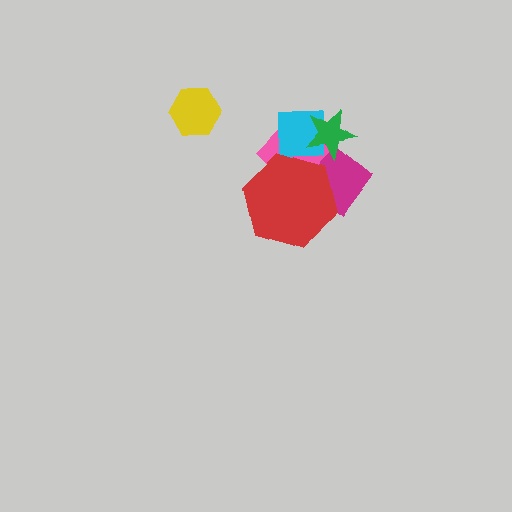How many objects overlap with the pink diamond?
4 objects overlap with the pink diamond.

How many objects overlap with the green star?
3 objects overlap with the green star.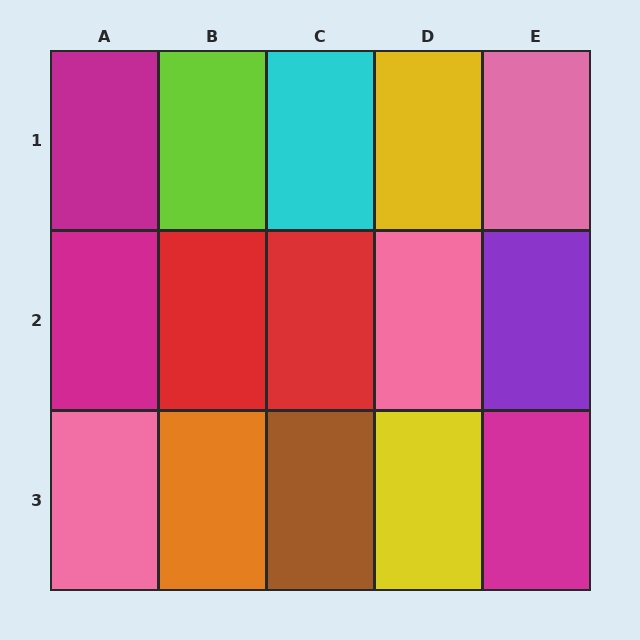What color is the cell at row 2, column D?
Pink.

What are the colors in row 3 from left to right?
Pink, orange, brown, yellow, magenta.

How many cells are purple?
1 cell is purple.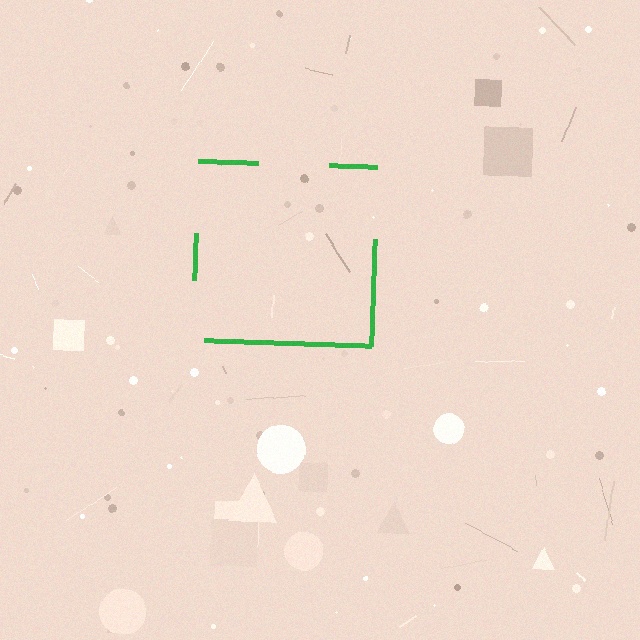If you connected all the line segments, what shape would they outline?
They would outline a square.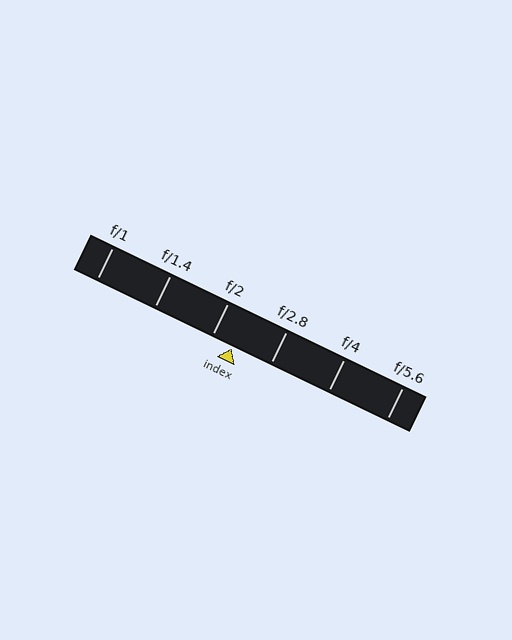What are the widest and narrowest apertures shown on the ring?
The widest aperture shown is f/1 and the narrowest is f/5.6.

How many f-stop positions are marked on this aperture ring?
There are 6 f-stop positions marked.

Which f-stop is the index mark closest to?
The index mark is closest to f/2.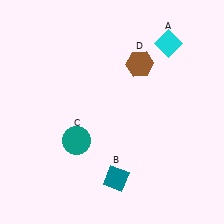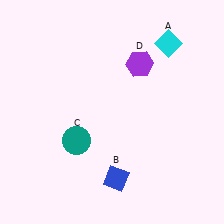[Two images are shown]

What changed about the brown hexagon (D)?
In Image 1, D is brown. In Image 2, it changed to purple.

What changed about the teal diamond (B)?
In Image 1, B is teal. In Image 2, it changed to blue.